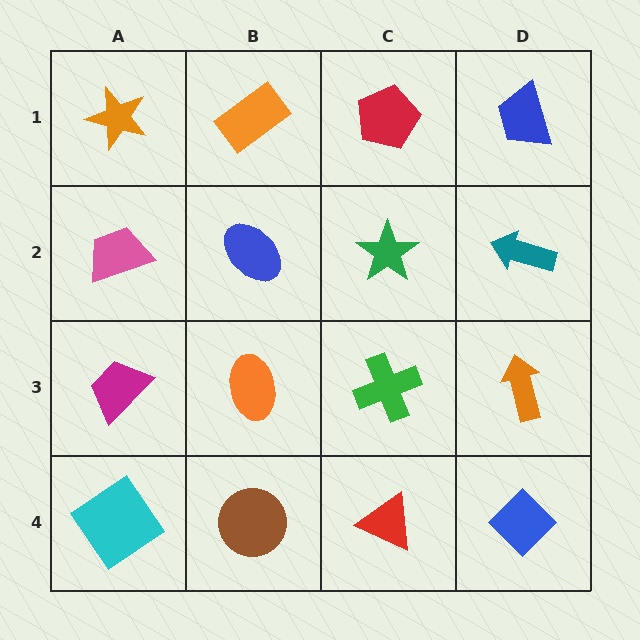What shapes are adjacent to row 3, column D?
A teal arrow (row 2, column D), a blue diamond (row 4, column D), a green cross (row 3, column C).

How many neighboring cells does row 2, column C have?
4.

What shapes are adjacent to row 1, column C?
A green star (row 2, column C), an orange rectangle (row 1, column B), a blue trapezoid (row 1, column D).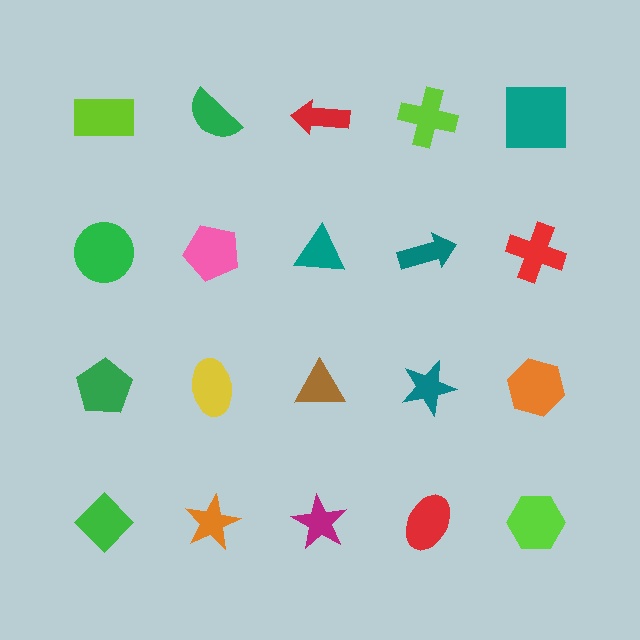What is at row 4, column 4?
A red ellipse.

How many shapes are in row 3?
5 shapes.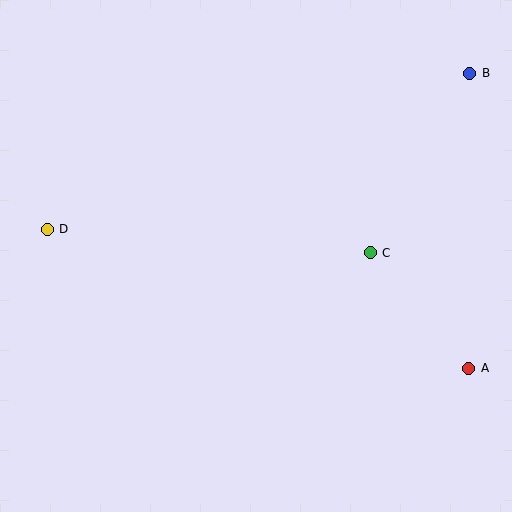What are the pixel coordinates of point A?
Point A is at (469, 368).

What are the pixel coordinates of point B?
Point B is at (470, 73).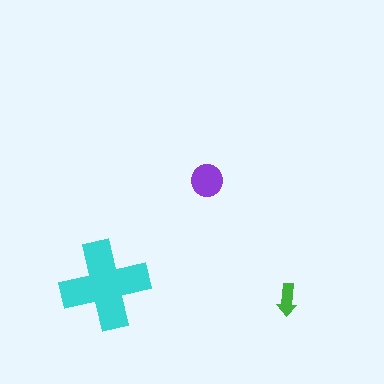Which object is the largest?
The cyan cross.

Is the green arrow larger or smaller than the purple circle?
Smaller.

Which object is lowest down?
The green arrow is bottommost.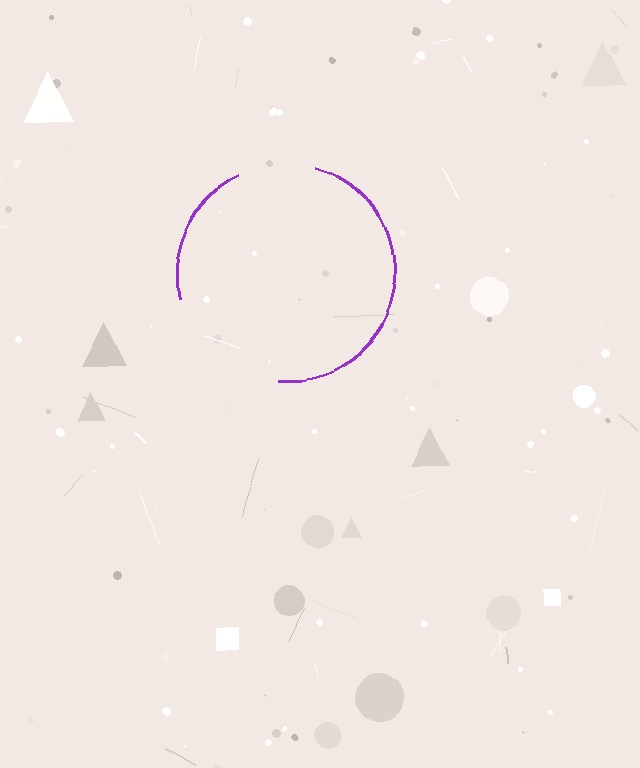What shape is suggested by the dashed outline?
The dashed outline suggests a circle.